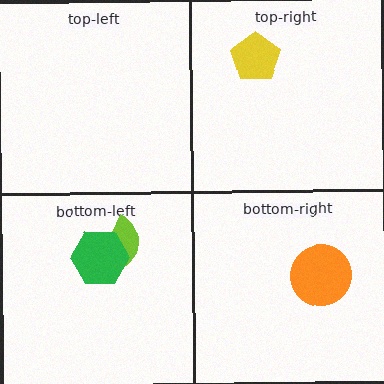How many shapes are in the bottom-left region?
2.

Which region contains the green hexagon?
The bottom-left region.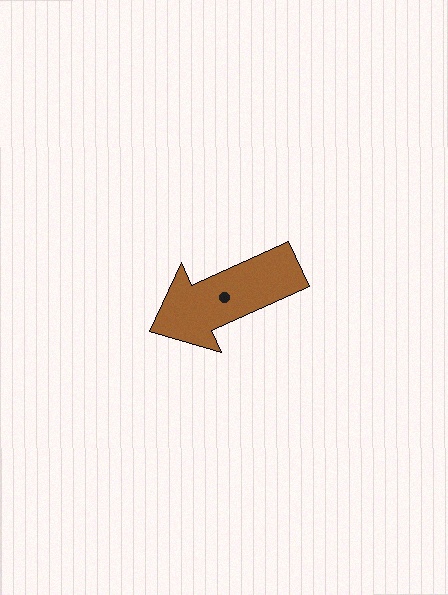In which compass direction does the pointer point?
Southwest.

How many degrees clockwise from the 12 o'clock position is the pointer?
Approximately 246 degrees.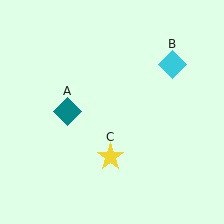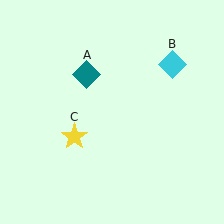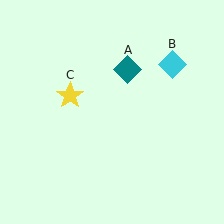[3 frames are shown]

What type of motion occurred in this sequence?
The teal diamond (object A), yellow star (object C) rotated clockwise around the center of the scene.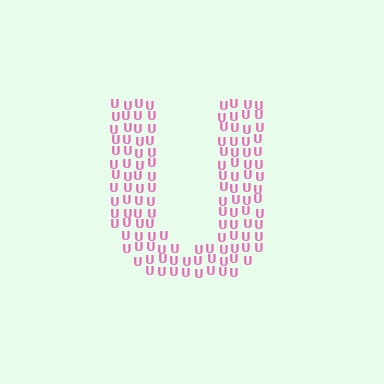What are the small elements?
The small elements are letter U's.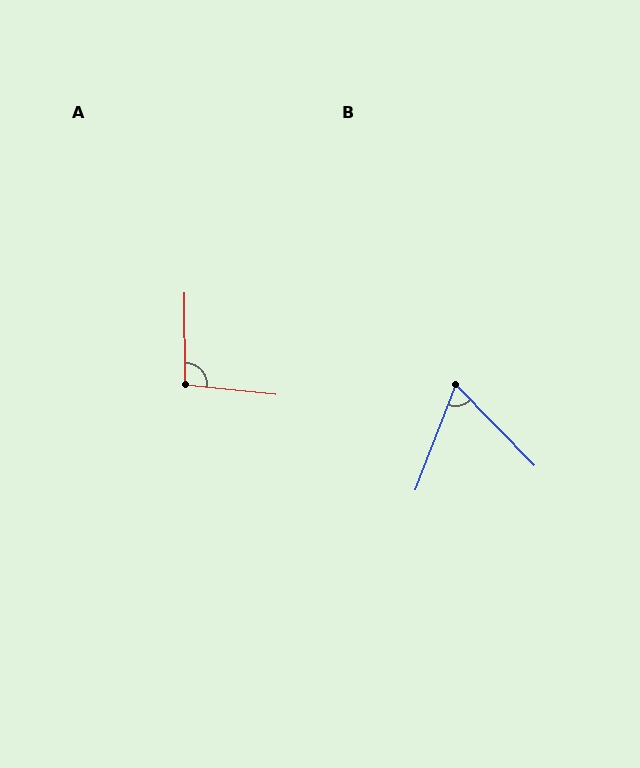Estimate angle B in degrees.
Approximately 65 degrees.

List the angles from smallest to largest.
B (65°), A (97°).